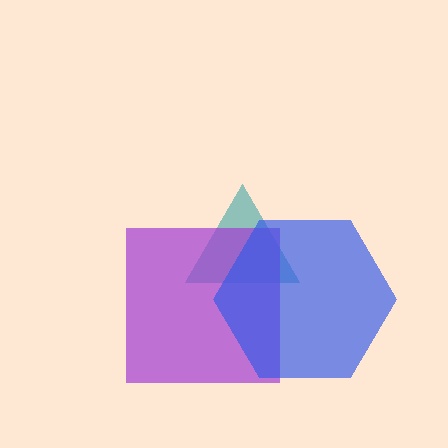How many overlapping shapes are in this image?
There are 3 overlapping shapes in the image.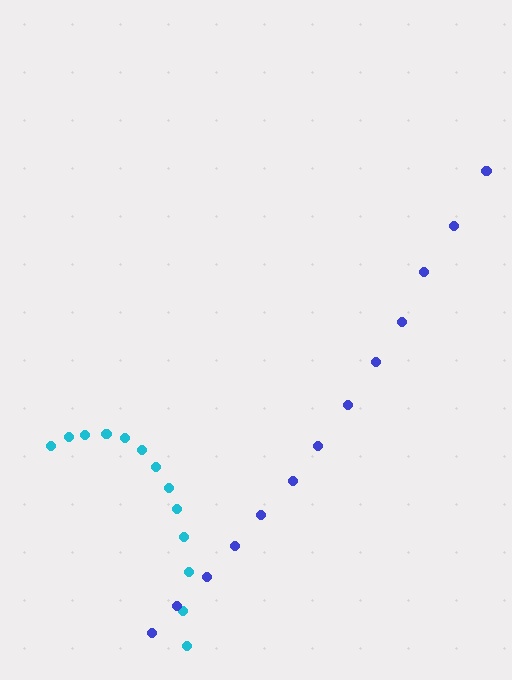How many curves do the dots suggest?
There are 2 distinct paths.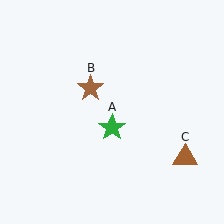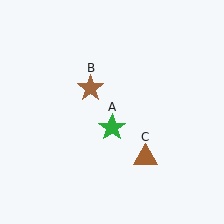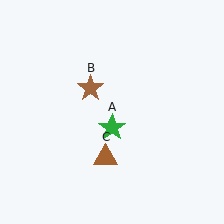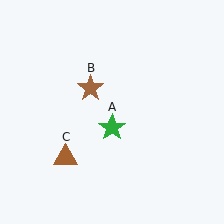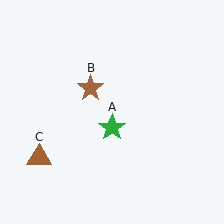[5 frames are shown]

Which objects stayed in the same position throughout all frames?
Green star (object A) and brown star (object B) remained stationary.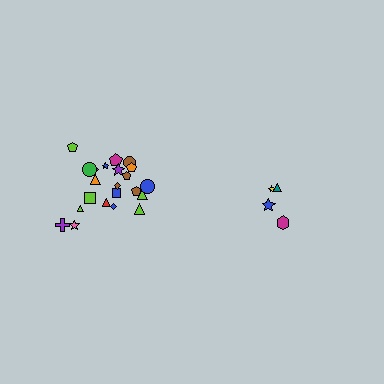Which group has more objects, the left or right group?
The left group.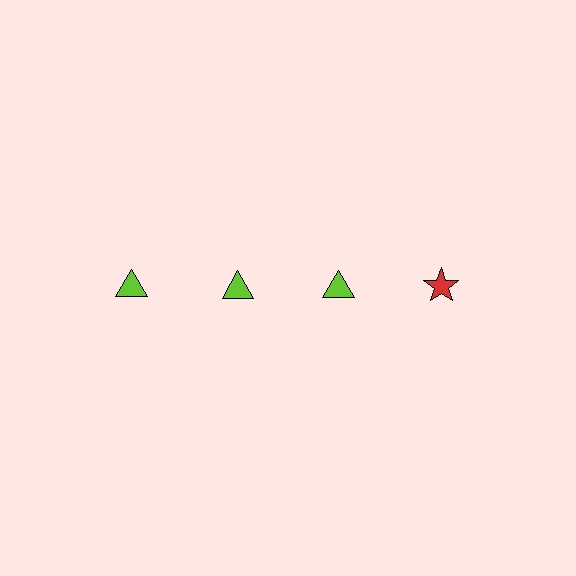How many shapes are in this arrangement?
There are 4 shapes arranged in a grid pattern.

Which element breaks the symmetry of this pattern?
The red star in the top row, second from right column breaks the symmetry. All other shapes are lime triangles.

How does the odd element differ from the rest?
It differs in both color (red instead of lime) and shape (star instead of triangle).